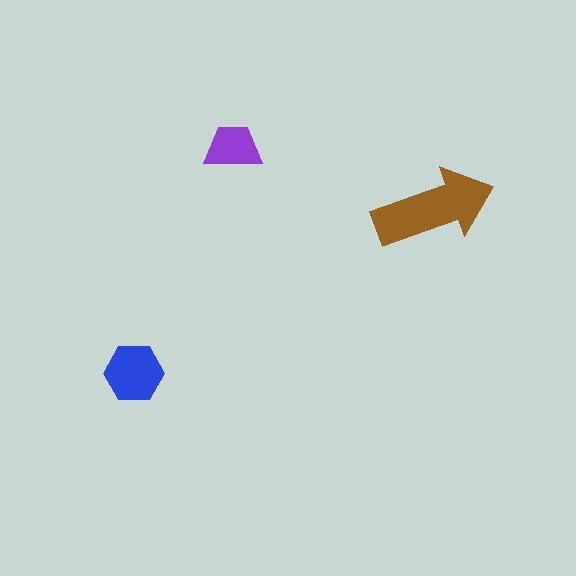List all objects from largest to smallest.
The brown arrow, the blue hexagon, the purple trapezoid.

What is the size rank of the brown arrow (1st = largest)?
1st.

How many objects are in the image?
There are 3 objects in the image.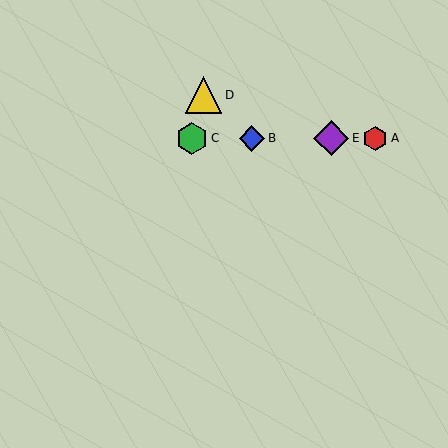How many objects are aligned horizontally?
4 objects (A, B, C, E) are aligned horizontally.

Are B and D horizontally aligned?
No, B is at y≈138 and D is at y≈95.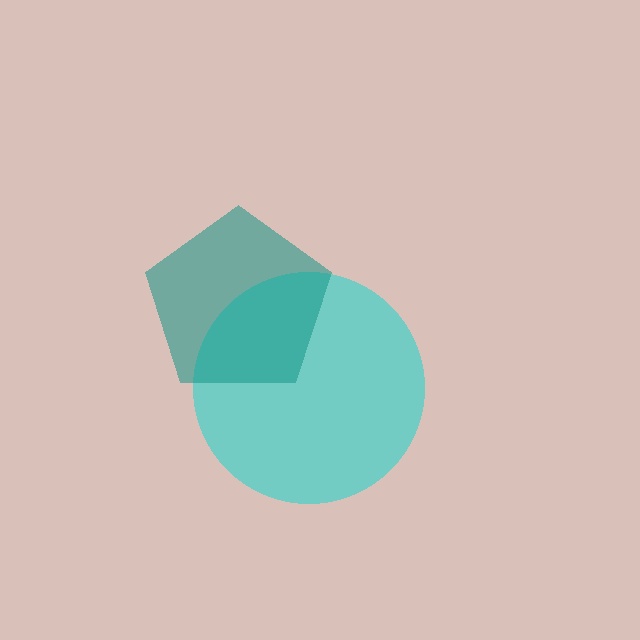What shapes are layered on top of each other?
The layered shapes are: a cyan circle, a teal pentagon.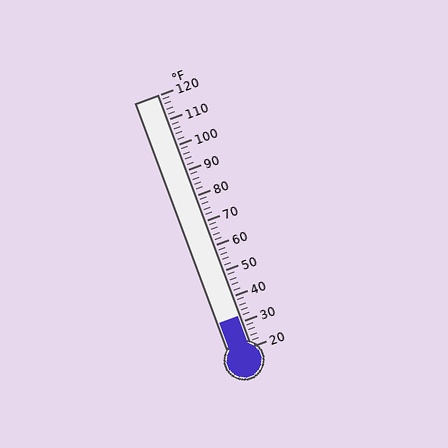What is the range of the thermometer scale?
The thermometer scale ranges from 20°F to 120°F.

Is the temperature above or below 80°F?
The temperature is below 80°F.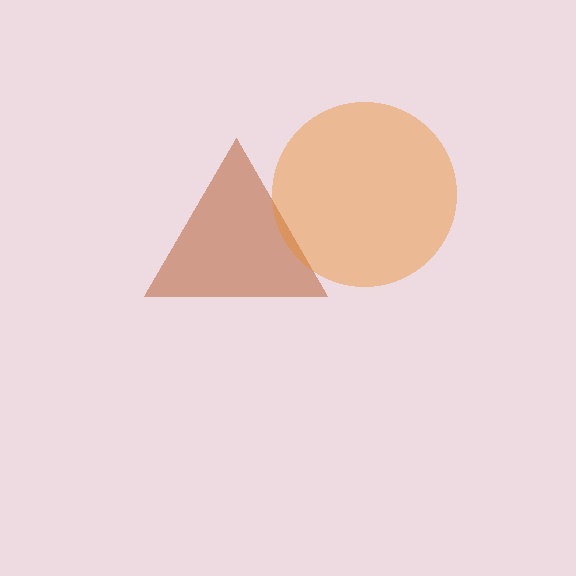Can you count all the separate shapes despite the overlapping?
Yes, there are 2 separate shapes.